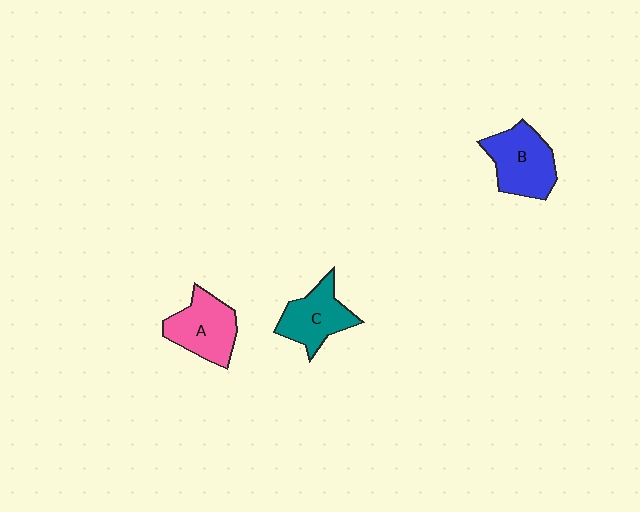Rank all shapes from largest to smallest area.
From largest to smallest: B (blue), A (pink), C (teal).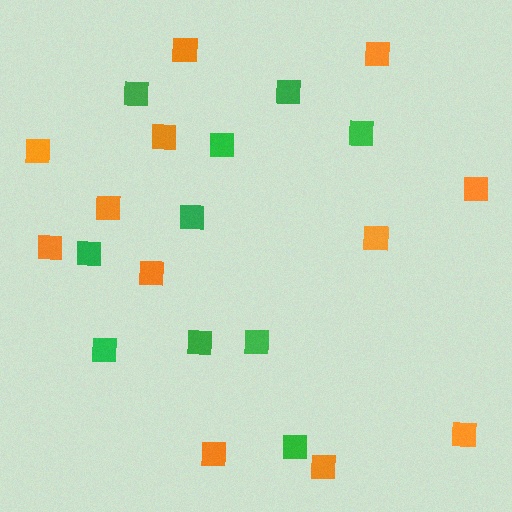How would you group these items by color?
There are 2 groups: one group of orange squares (12) and one group of green squares (10).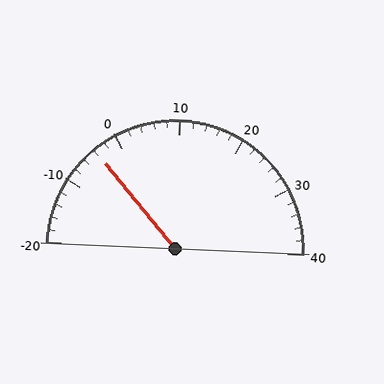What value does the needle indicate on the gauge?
The needle indicates approximately -4.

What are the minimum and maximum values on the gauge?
The gauge ranges from -20 to 40.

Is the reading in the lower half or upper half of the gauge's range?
The reading is in the lower half of the range (-20 to 40).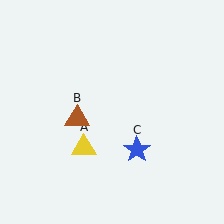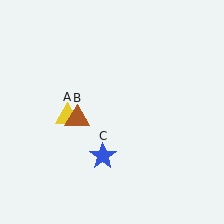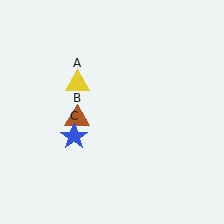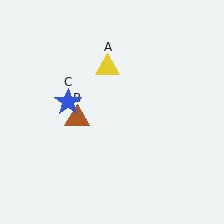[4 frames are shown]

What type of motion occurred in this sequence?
The yellow triangle (object A), blue star (object C) rotated clockwise around the center of the scene.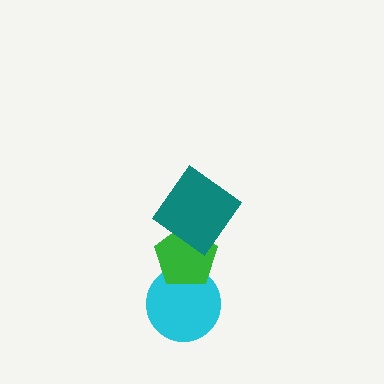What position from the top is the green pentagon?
The green pentagon is 2nd from the top.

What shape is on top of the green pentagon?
The teal diamond is on top of the green pentagon.